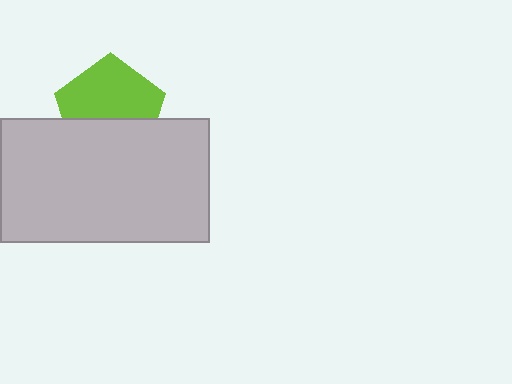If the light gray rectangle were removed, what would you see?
You would see the complete lime pentagon.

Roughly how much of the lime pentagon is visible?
About half of it is visible (roughly 58%).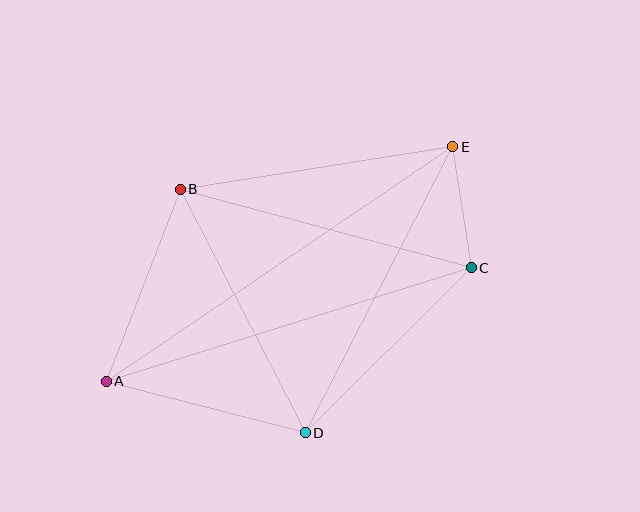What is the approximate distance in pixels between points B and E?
The distance between B and E is approximately 276 pixels.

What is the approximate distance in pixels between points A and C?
The distance between A and C is approximately 382 pixels.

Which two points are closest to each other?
Points C and E are closest to each other.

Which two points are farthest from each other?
Points A and E are farthest from each other.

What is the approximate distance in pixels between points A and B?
The distance between A and B is approximately 206 pixels.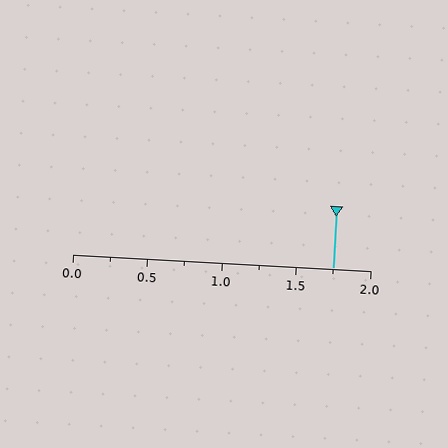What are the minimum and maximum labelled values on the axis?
The axis runs from 0.0 to 2.0.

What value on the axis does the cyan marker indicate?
The marker indicates approximately 1.75.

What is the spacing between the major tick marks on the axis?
The major ticks are spaced 0.5 apart.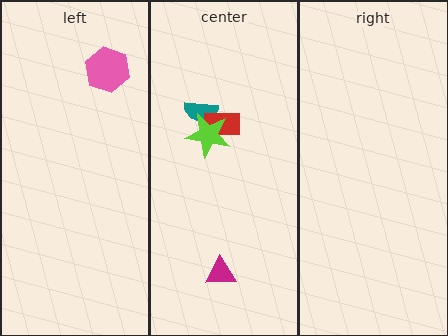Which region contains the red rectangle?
The center region.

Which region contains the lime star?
The center region.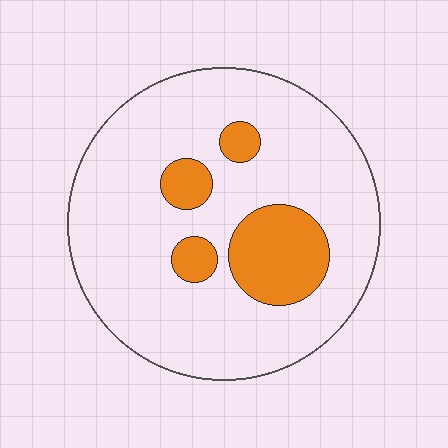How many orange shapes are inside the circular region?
4.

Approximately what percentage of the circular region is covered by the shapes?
Approximately 15%.